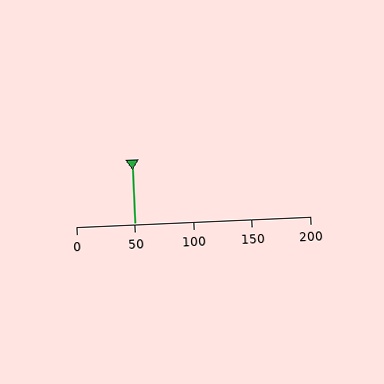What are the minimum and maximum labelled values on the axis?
The axis runs from 0 to 200.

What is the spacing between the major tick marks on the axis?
The major ticks are spaced 50 apart.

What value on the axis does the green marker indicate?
The marker indicates approximately 50.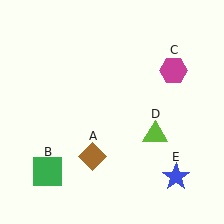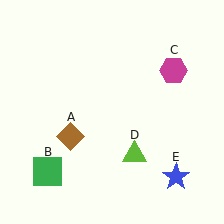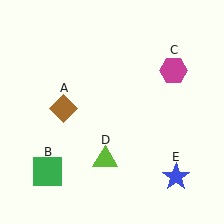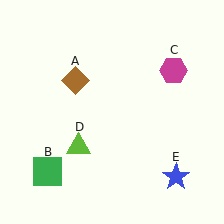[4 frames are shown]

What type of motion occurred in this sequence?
The brown diamond (object A), lime triangle (object D) rotated clockwise around the center of the scene.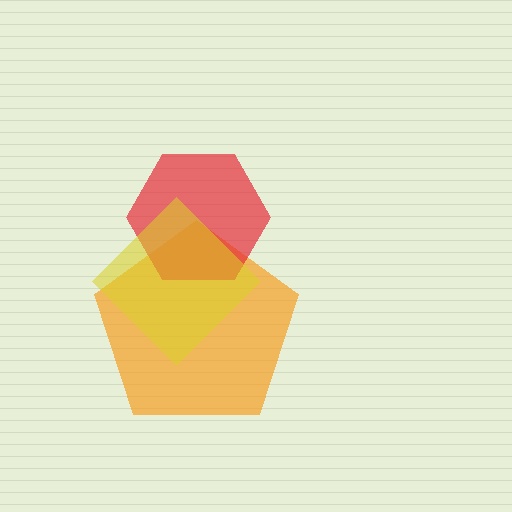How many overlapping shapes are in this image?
There are 3 overlapping shapes in the image.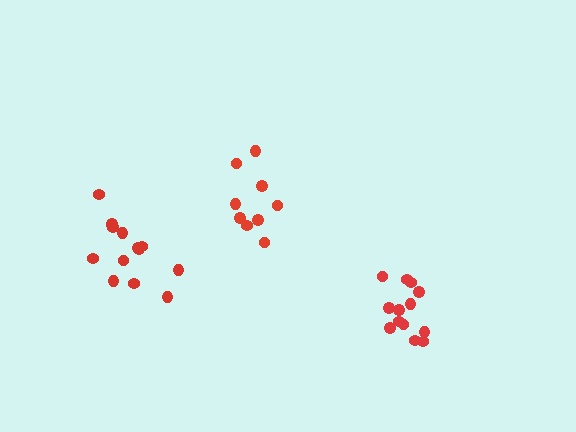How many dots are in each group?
Group 1: 9 dots, Group 2: 13 dots, Group 3: 14 dots (36 total).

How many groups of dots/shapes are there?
There are 3 groups.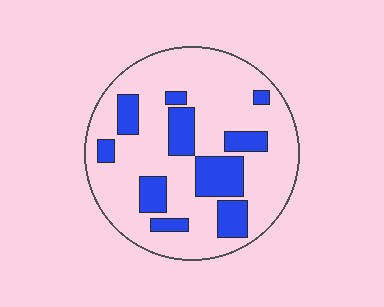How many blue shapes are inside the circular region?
10.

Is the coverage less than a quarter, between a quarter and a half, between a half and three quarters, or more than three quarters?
Less than a quarter.